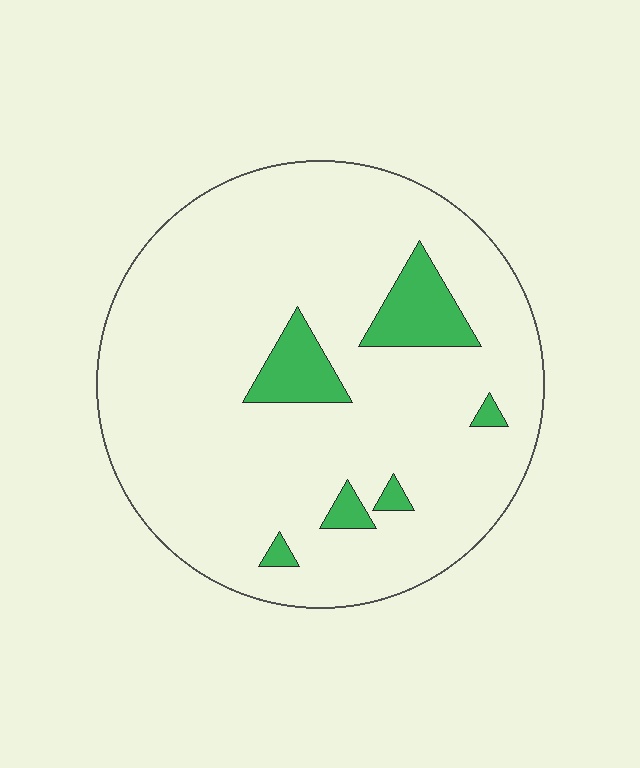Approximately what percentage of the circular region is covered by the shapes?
Approximately 10%.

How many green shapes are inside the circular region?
6.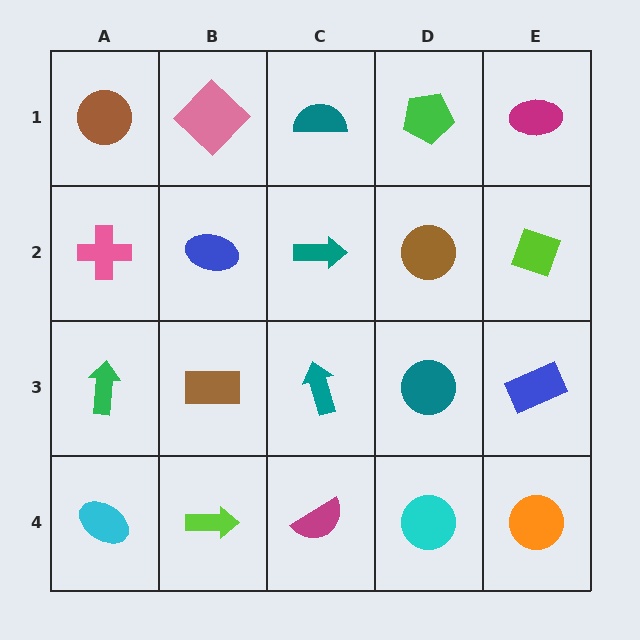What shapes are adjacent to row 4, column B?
A brown rectangle (row 3, column B), a cyan ellipse (row 4, column A), a magenta semicircle (row 4, column C).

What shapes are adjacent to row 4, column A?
A green arrow (row 3, column A), a lime arrow (row 4, column B).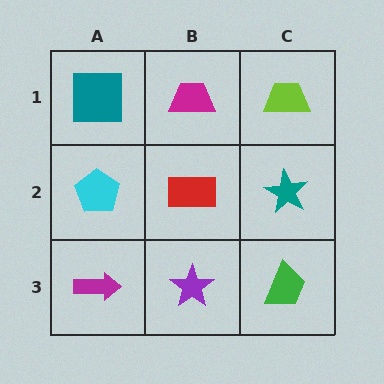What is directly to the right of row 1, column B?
A lime trapezoid.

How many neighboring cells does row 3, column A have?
2.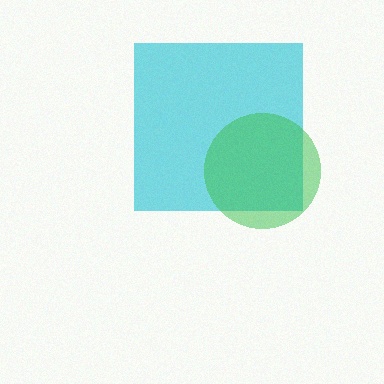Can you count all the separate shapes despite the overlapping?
Yes, there are 2 separate shapes.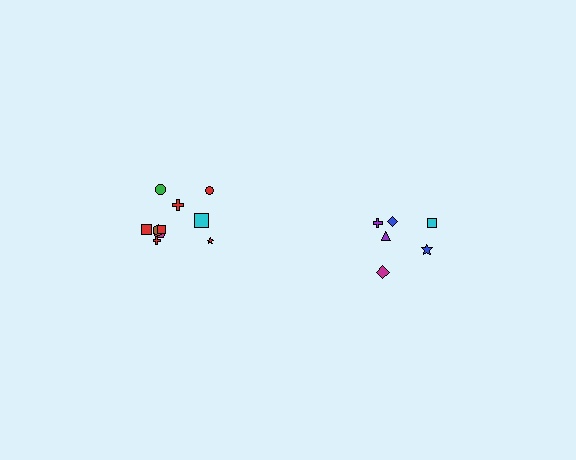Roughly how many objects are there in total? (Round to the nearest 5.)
Roughly 15 objects in total.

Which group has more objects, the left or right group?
The left group.